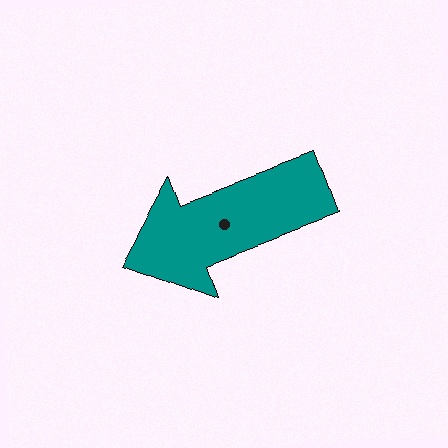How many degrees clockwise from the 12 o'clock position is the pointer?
Approximately 250 degrees.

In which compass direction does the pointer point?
West.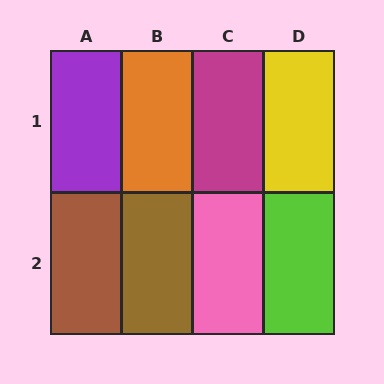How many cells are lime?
1 cell is lime.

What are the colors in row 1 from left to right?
Purple, orange, magenta, yellow.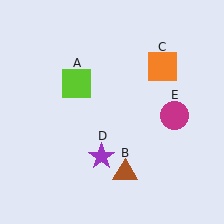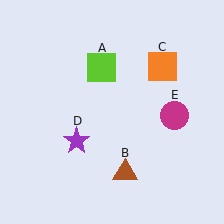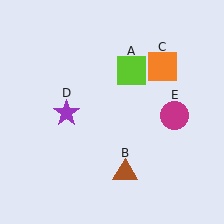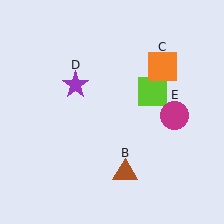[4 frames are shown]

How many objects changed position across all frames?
2 objects changed position: lime square (object A), purple star (object D).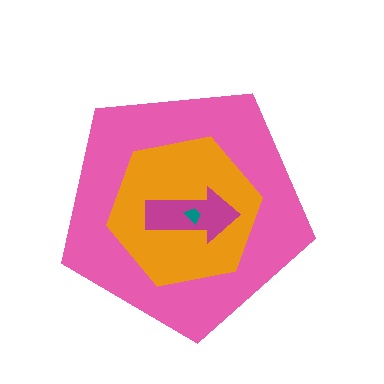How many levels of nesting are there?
4.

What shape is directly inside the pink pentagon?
The orange hexagon.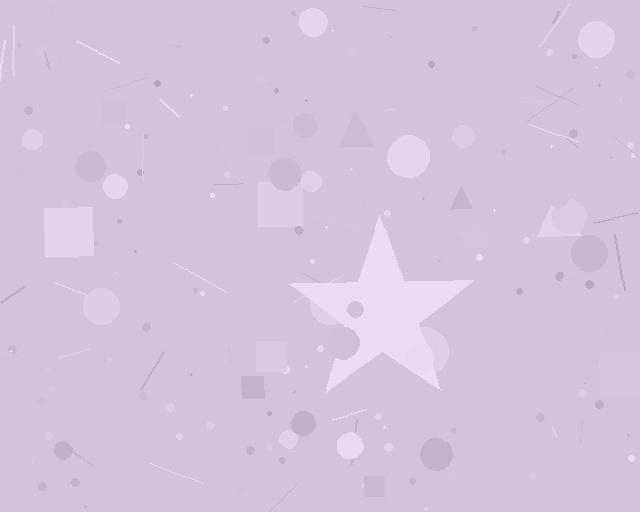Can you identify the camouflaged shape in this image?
The camouflaged shape is a star.